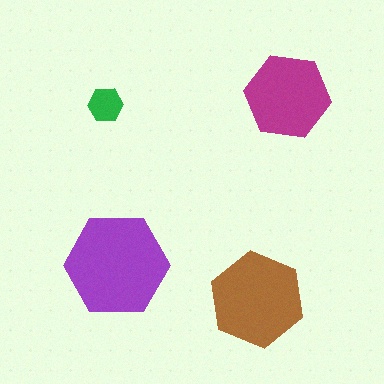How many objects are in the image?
There are 4 objects in the image.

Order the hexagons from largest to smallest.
the purple one, the brown one, the magenta one, the green one.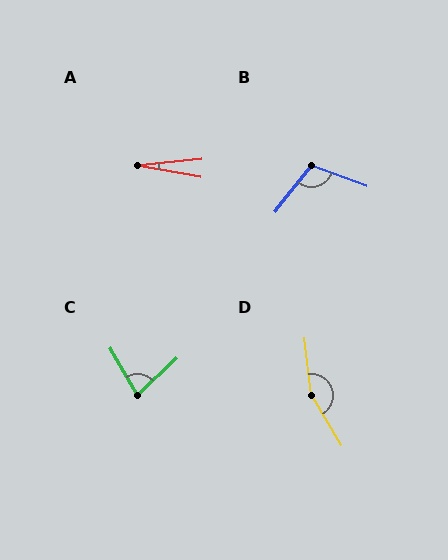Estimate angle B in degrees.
Approximately 108 degrees.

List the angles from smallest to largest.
A (16°), C (77°), B (108°), D (156°).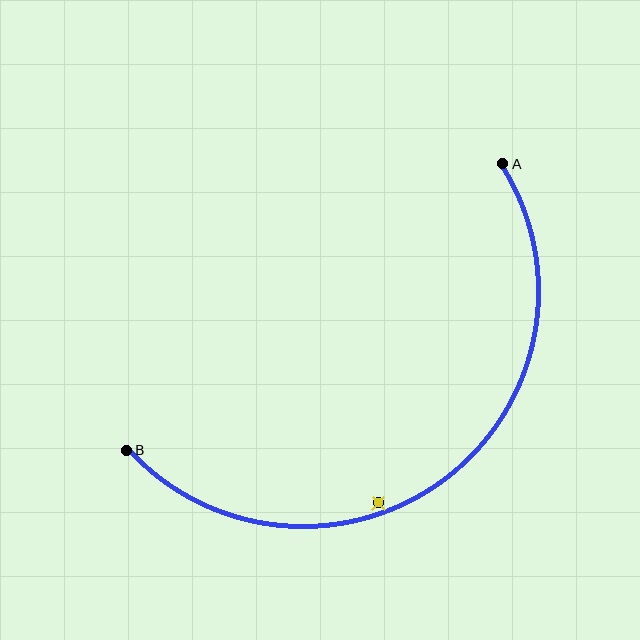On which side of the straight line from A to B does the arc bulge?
The arc bulges below and to the right of the straight line connecting A and B.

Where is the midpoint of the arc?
The arc midpoint is the point on the curve farthest from the straight line joining A and B. It sits below and to the right of that line.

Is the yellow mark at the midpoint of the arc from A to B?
No — the yellow mark does not lie on the arc at all. It sits slightly inside the curve.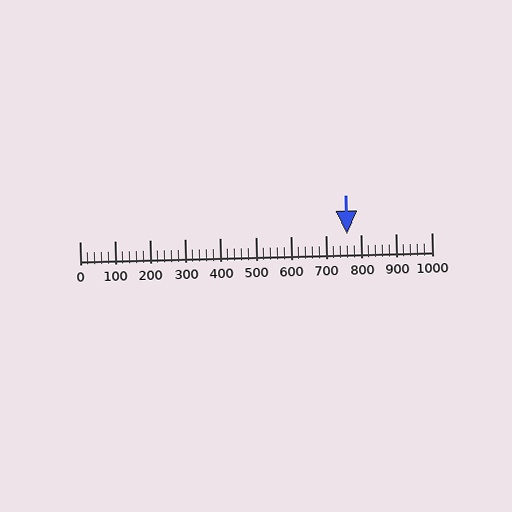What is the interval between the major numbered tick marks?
The major tick marks are spaced 100 units apart.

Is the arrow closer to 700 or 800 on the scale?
The arrow is closer to 800.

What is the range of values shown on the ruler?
The ruler shows values from 0 to 1000.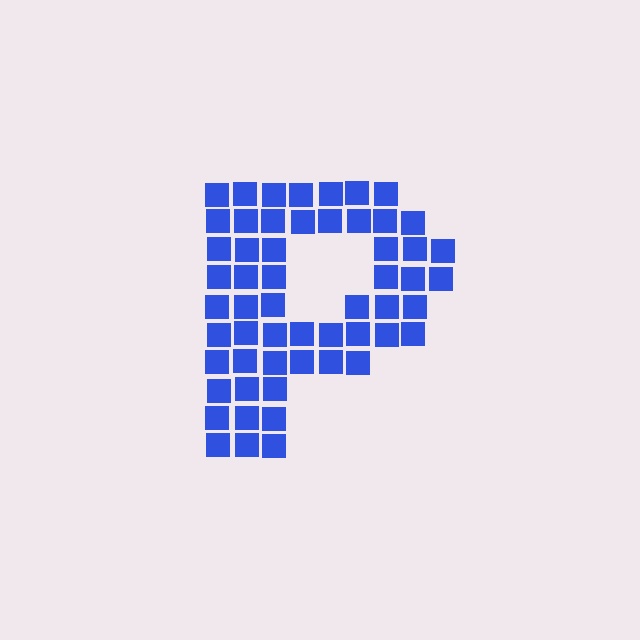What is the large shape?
The large shape is the letter P.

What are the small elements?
The small elements are squares.